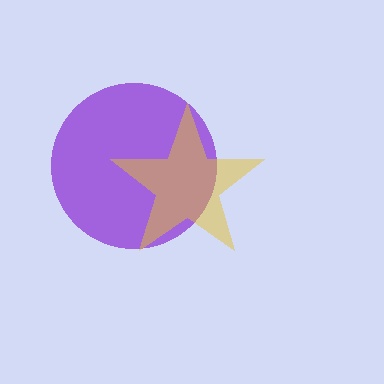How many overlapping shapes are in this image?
There are 2 overlapping shapes in the image.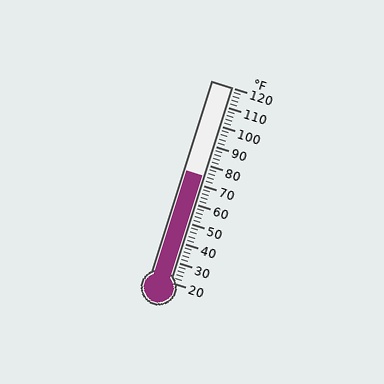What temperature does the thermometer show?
The thermometer shows approximately 74°F.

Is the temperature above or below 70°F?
The temperature is above 70°F.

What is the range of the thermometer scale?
The thermometer scale ranges from 20°F to 120°F.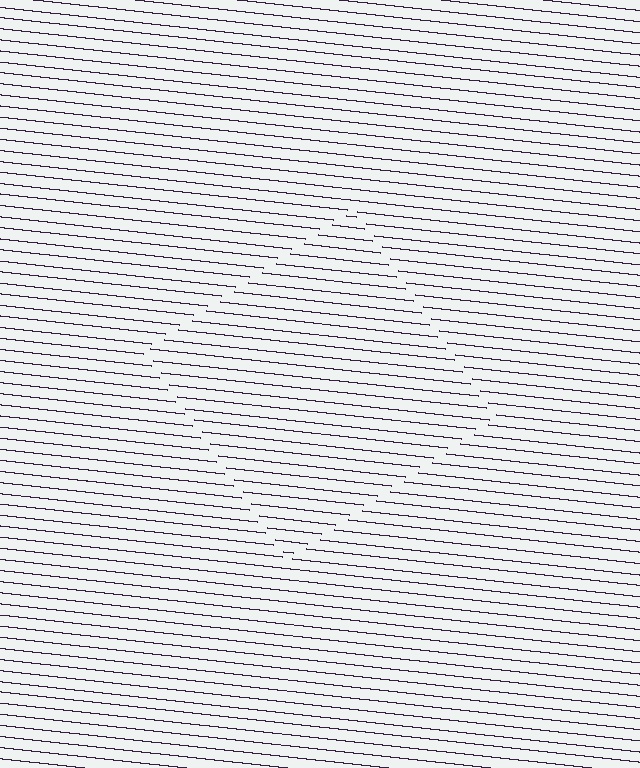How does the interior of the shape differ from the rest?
The interior of the shape contains the same grating, shifted by half a period — the contour is defined by the phase discontinuity where line-ends from the inner and outer gratings abut.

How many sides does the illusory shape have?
4 sides — the line-ends trace a square.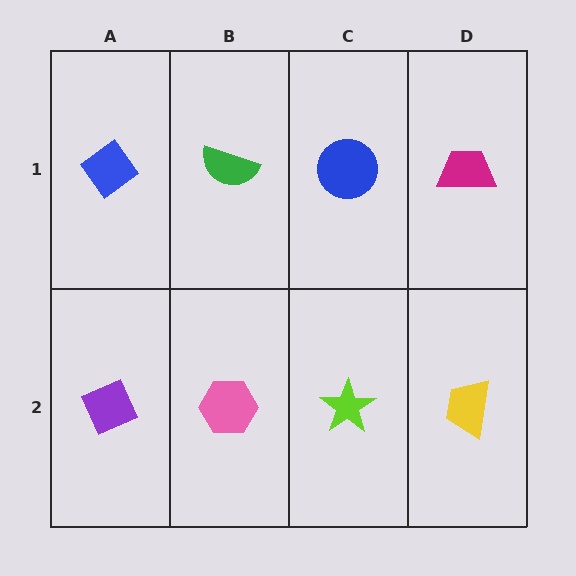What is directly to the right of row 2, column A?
A pink hexagon.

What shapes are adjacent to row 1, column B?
A pink hexagon (row 2, column B), a blue diamond (row 1, column A), a blue circle (row 1, column C).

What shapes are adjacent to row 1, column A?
A purple diamond (row 2, column A), a green semicircle (row 1, column B).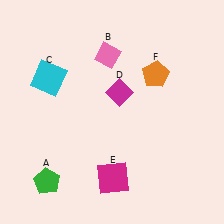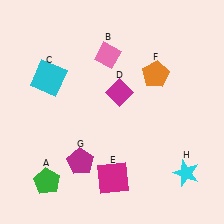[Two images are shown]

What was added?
A magenta pentagon (G), a cyan star (H) were added in Image 2.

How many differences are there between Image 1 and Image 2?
There are 2 differences between the two images.